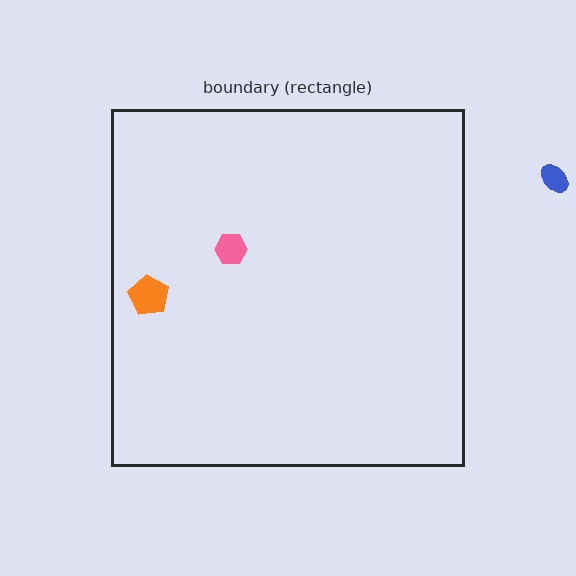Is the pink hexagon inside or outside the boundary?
Inside.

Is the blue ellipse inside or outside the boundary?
Outside.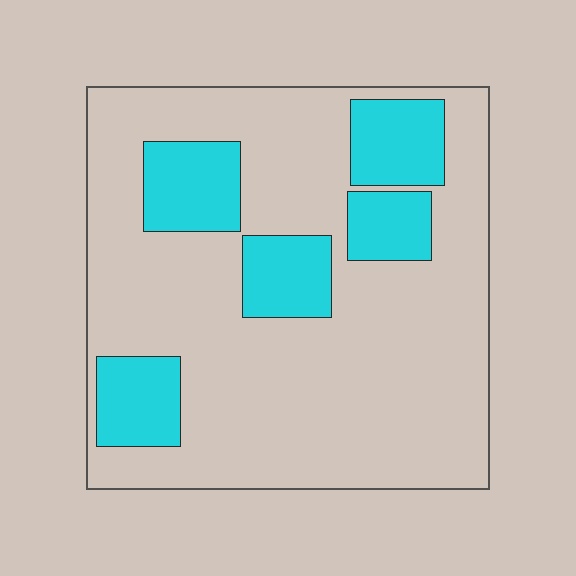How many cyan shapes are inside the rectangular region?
5.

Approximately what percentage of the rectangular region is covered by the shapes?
Approximately 25%.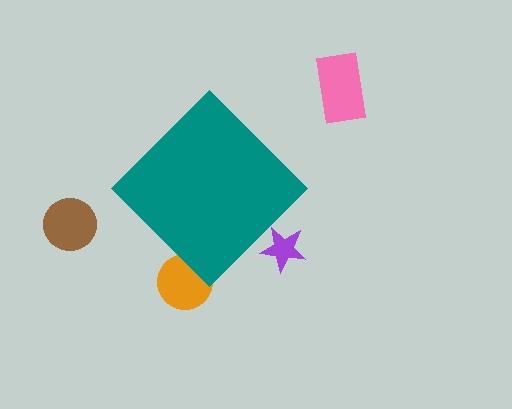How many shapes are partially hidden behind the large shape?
2 shapes are partially hidden.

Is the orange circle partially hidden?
Yes, the orange circle is partially hidden behind the teal diamond.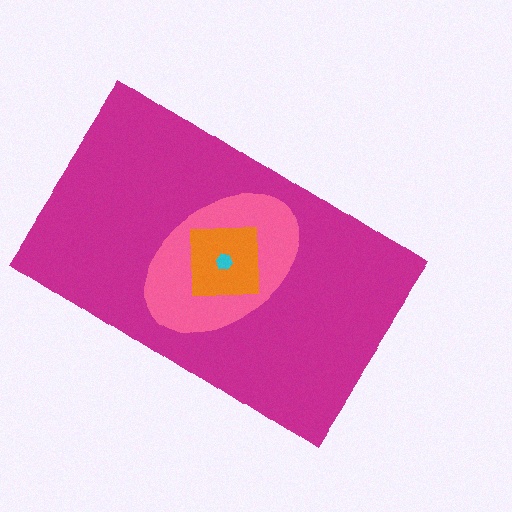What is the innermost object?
The cyan hexagon.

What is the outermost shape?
The magenta rectangle.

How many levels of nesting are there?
4.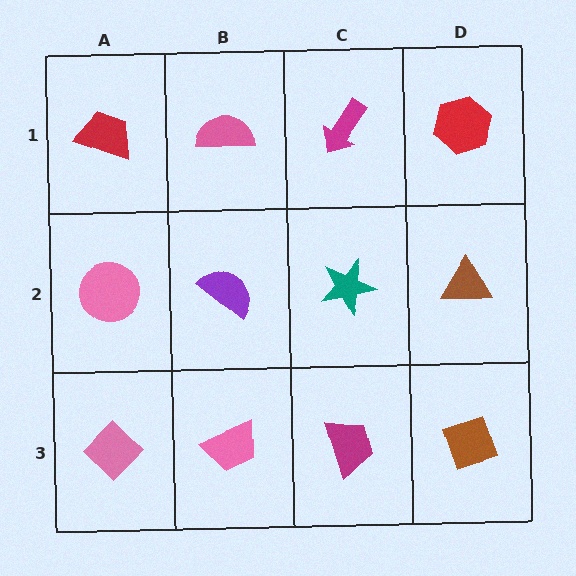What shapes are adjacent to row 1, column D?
A brown triangle (row 2, column D), a magenta arrow (row 1, column C).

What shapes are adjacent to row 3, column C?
A teal star (row 2, column C), a pink trapezoid (row 3, column B), a brown diamond (row 3, column D).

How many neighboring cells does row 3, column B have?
3.